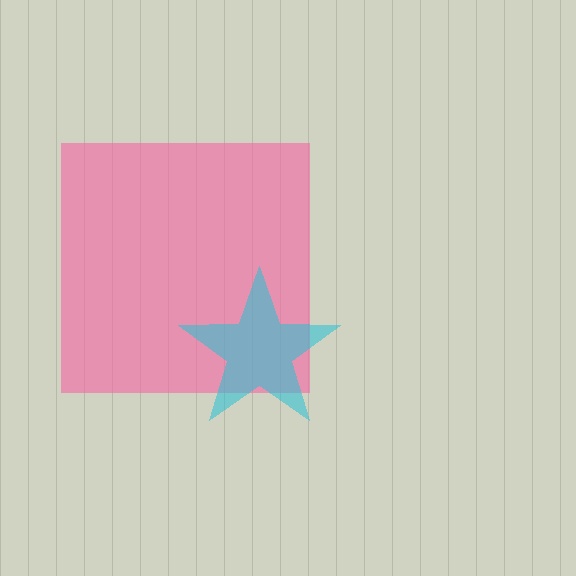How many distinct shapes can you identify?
There are 2 distinct shapes: a pink square, a cyan star.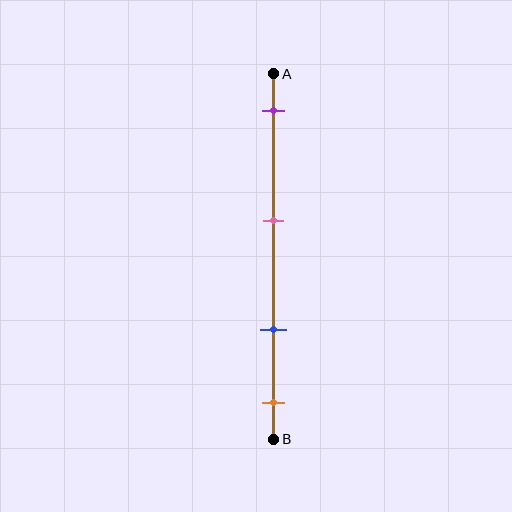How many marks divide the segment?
There are 4 marks dividing the segment.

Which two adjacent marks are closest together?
The blue and orange marks are the closest adjacent pair.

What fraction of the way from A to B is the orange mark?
The orange mark is approximately 90% (0.9) of the way from A to B.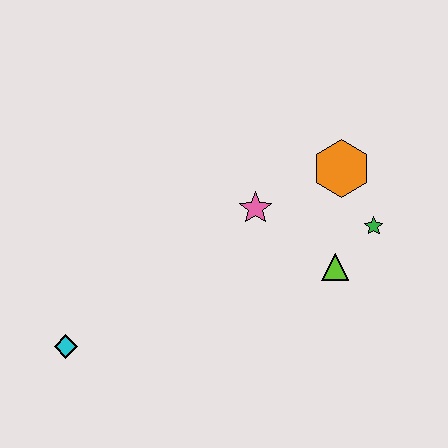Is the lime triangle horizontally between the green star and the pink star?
Yes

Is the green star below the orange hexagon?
Yes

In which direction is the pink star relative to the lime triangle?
The pink star is to the left of the lime triangle.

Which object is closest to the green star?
The lime triangle is closest to the green star.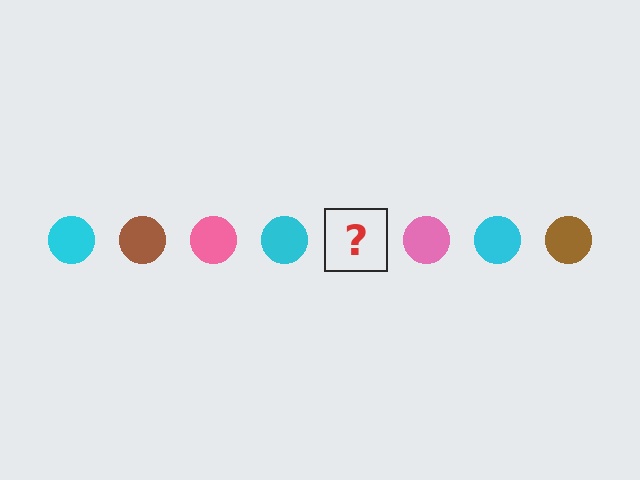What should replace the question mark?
The question mark should be replaced with a brown circle.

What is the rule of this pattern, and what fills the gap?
The rule is that the pattern cycles through cyan, brown, pink circles. The gap should be filled with a brown circle.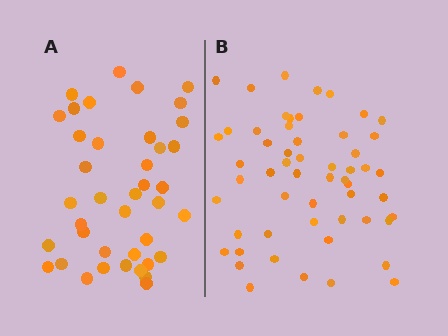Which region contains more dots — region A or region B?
Region B (the right region) has more dots.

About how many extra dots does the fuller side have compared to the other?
Region B has approximately 15 more dots than region A.